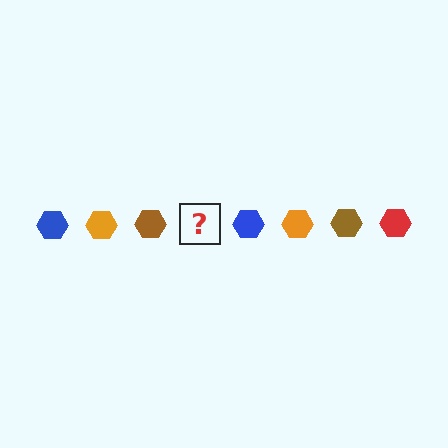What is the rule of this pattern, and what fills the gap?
The rule is that the pattern cycles through blue, orange, brown, red hexagons. The gap should be filled with a red hexagon.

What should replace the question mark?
The question mark should be replaced with a red hexagon.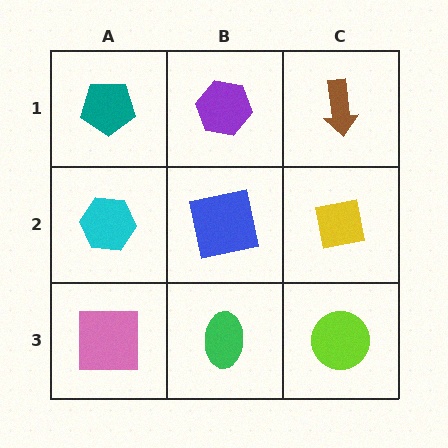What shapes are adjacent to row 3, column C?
A yellow square (row 2, column C), a green ellipse (row 3, column B).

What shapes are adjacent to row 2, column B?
A purple hexagon (row 1, column B), a green ellipse (row 3, column B), a cyan hexagon (row 2, column A), a yellow square (row 2, column C).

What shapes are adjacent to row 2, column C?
A brown arrow (row 1, column C), a lime circle (row 3, column C), a blue square (row 2, column B).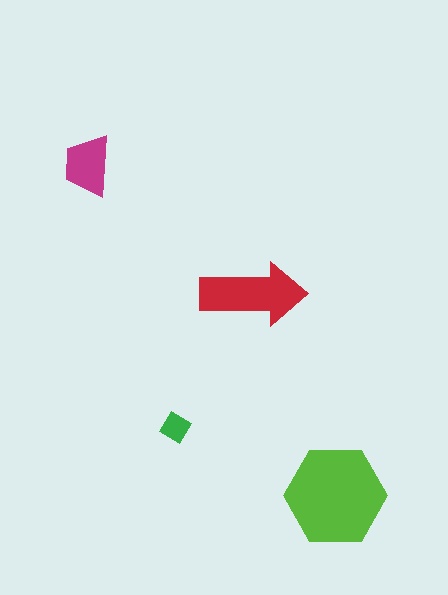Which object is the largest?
The lime hexagon.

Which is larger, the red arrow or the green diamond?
The red arrow.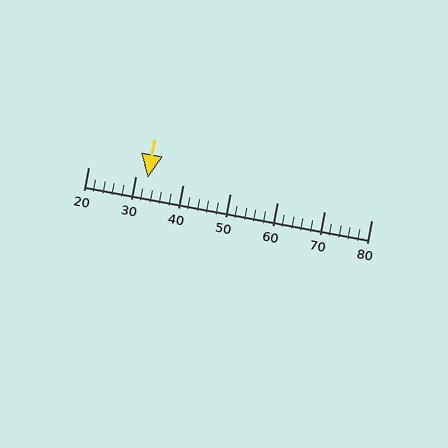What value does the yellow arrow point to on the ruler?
The yellow arrow points to approximately 32.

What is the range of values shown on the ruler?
The ruler shows values from 20 to 80.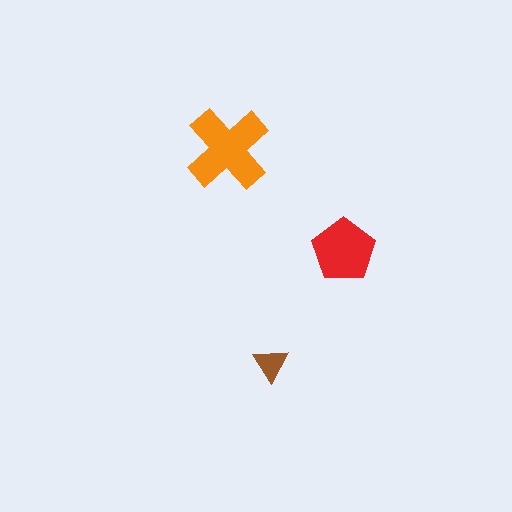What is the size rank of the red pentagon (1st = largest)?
2nd.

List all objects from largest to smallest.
The orange cross, the red pentagon, the brown triangle.